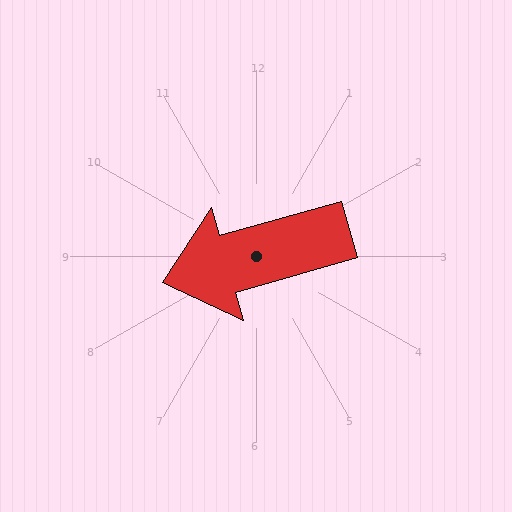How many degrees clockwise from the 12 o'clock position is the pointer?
Approximately 254 degrees.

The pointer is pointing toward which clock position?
Roughly 8 o'clock.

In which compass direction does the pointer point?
West.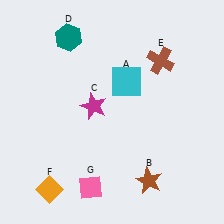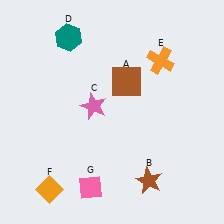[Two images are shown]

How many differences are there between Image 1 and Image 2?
There are 3 differences between the two images.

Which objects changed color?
A changed from cyan to brown. C changed from magenta to pink. E changed from brown to orange.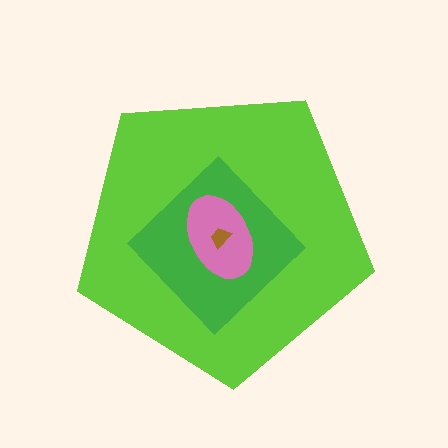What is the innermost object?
The brown trapezoid.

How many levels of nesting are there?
4.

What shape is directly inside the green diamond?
The pink ellipse.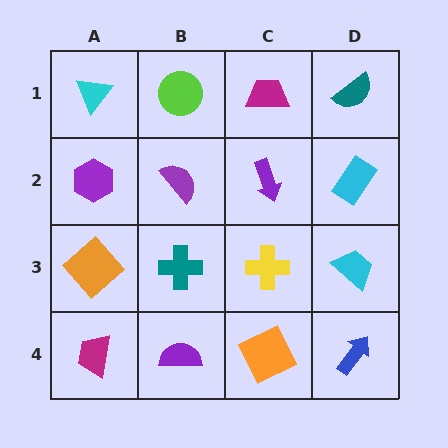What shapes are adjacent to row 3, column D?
A cyan rectangle (row 2, column D), a blue arrow (row 4, column D), a yellow cross (row 3, column C).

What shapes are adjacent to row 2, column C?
A magenta trapezoid (row 1, column C), a yellow cross (row 3, column C), a purple semicircle (row 2, column B), a cyan rectangle (row 2, column D).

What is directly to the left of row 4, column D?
An orange square.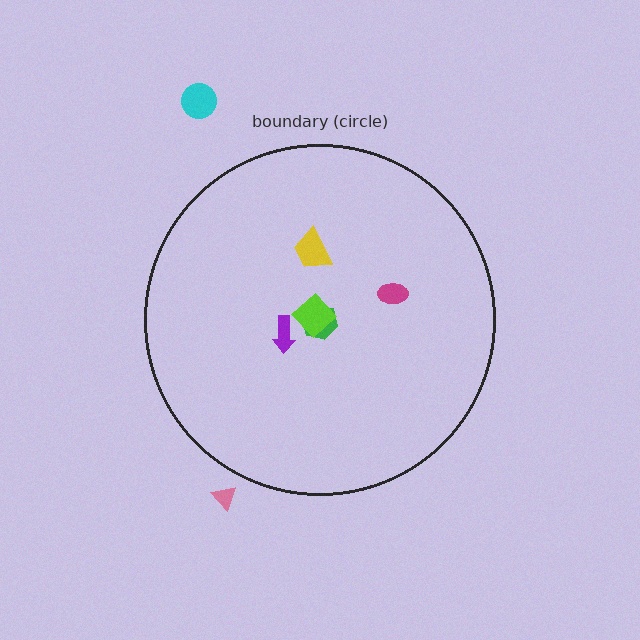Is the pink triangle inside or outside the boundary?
Outside.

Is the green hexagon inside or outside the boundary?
Inside.